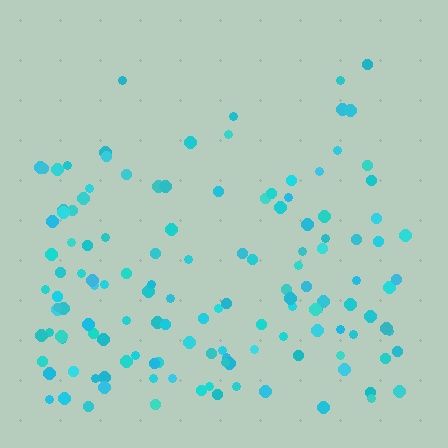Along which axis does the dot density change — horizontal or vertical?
Vertical.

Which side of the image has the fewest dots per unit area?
The top.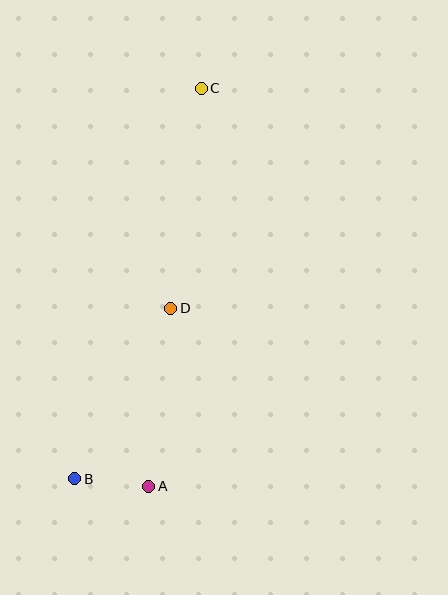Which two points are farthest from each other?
Points B and C are farthest from each other.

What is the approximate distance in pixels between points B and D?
The distance between B and D is approximately 196 pixels.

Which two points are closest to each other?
Points A and B are closest to each other.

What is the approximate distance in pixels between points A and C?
The distance between A and C is approximately 402 pixels.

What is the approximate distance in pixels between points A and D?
The distance between A and D is approximately 179 pixels.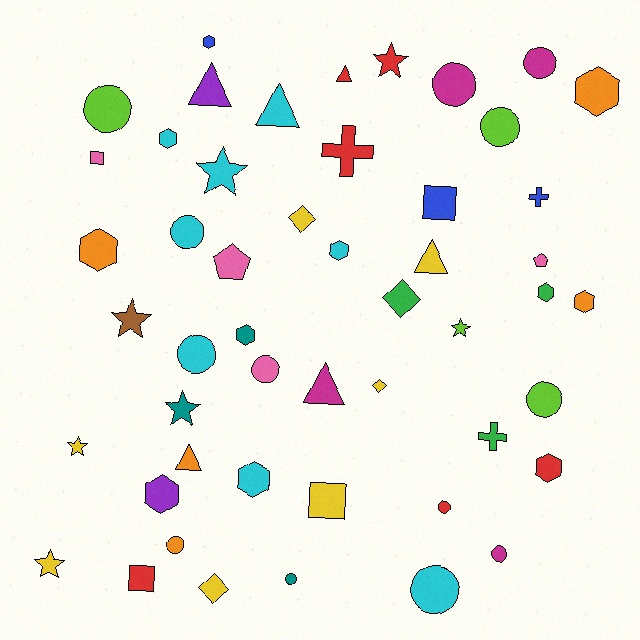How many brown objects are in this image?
There is 1 brown object.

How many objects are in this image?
There are 50 objects.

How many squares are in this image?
There are 4 squares.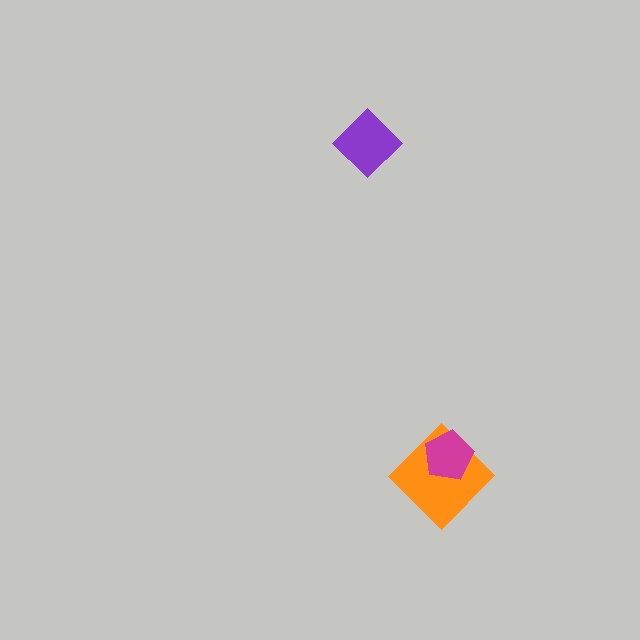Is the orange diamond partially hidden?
Yes, it is partially covered by another shape.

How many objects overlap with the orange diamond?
1 object overlaps with the orange diamond.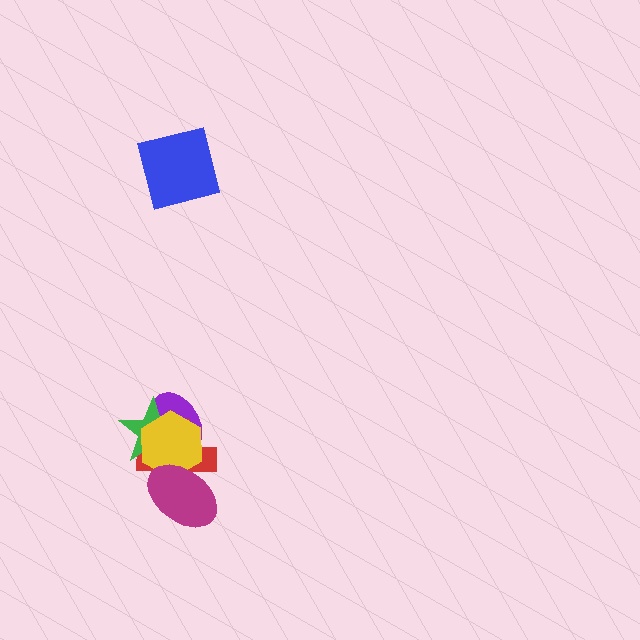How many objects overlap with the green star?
3 objects overlap with the green star.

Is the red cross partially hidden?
Yes, it is partially covered by another shape.